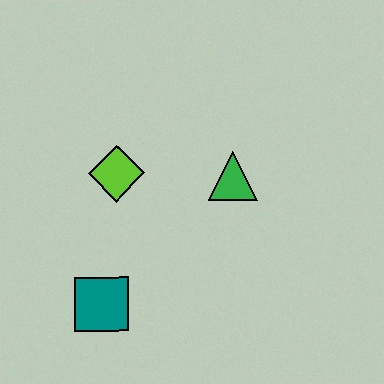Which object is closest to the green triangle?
The lime diamond is closest to the green triangle.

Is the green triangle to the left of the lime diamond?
No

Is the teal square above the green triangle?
No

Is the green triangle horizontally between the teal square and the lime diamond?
No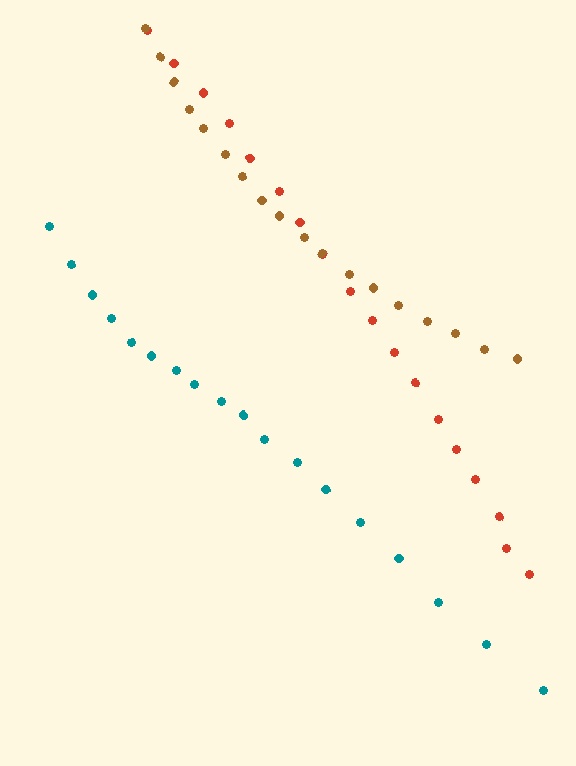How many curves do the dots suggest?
There are 3 distinct paths.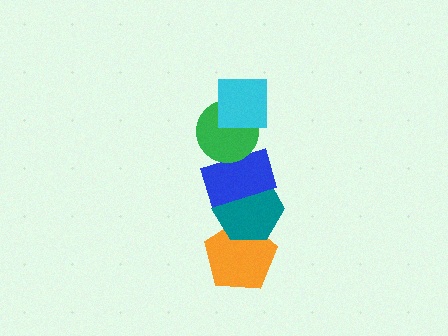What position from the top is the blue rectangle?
The blue rectangle is 3rd from the top.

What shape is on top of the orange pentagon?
The teal hexagon is on top of the orange pentagon.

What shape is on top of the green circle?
The cyan square is on top of the green circle.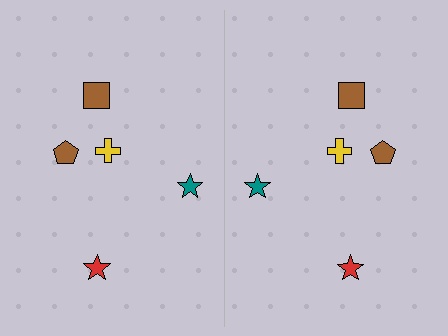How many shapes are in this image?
There are 10 shapes in this image.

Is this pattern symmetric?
Yes, this pattern has bilateral (reflection) symmetry.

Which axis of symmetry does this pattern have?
The pattern has a vertical axis of symmetry running through the center of the image.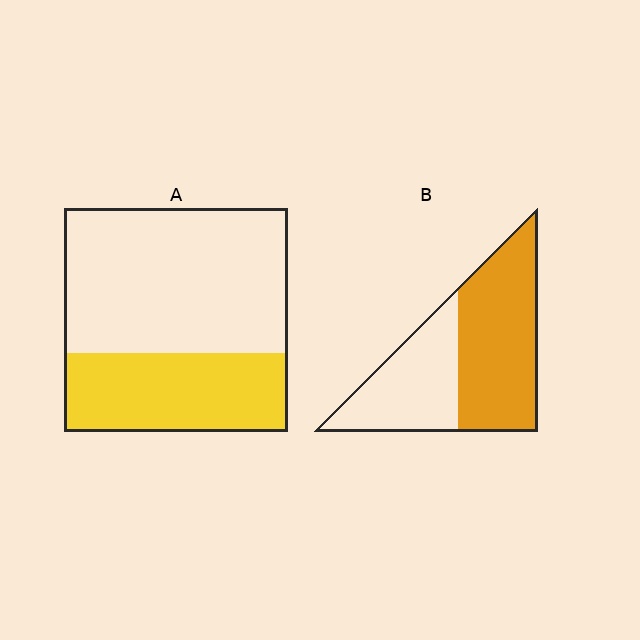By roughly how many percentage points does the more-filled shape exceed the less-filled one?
By roughly 25 percentage points (B over A).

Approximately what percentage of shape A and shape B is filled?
A is approximately 35% and B is approximately 60%.